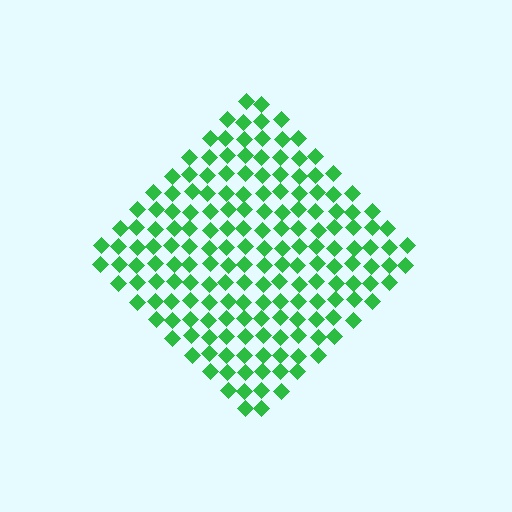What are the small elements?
The small elements are diamonds.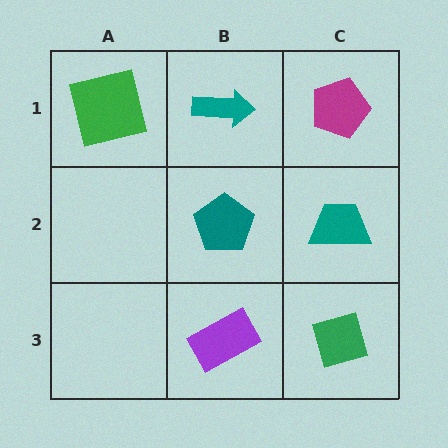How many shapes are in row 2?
2 shapes.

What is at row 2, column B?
A teal pentagon.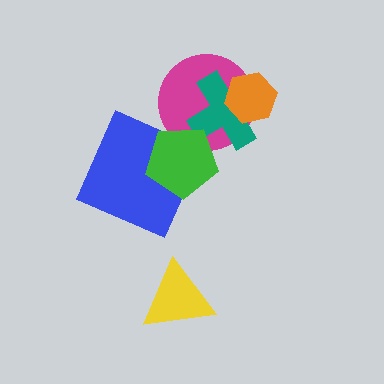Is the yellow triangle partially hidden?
No, no other shape covers it.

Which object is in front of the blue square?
The green pentagon is in front of the blue square.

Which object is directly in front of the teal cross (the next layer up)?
The orange hexagon is directly in front of the teal cross.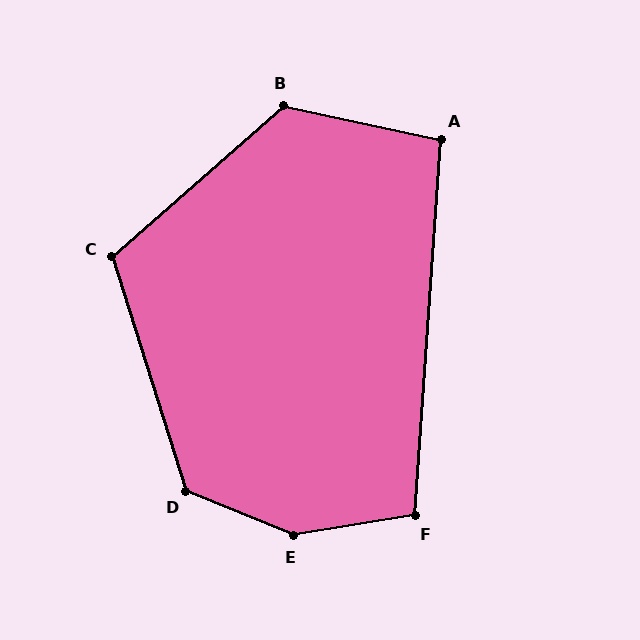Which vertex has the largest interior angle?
E, at approximately 148 degrees.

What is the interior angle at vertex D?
Approximately 130 degrees (obtuse).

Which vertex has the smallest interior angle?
A, at approximately 98 degrees.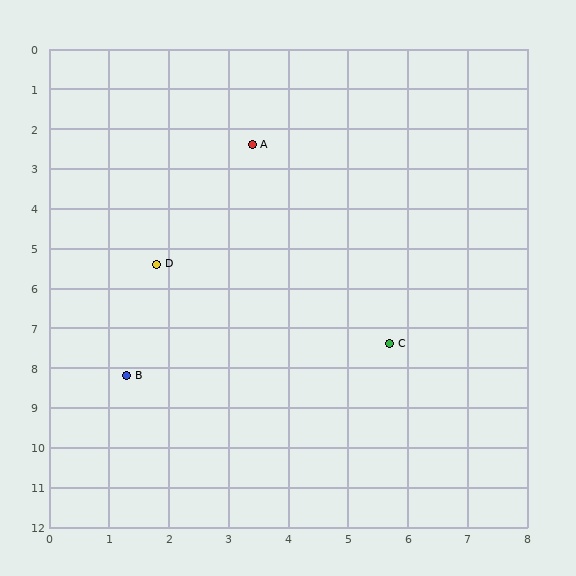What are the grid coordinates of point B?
Point B is at approximately (1.3, 8.2).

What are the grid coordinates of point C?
Point C is at approximately (5.7, 7.4).